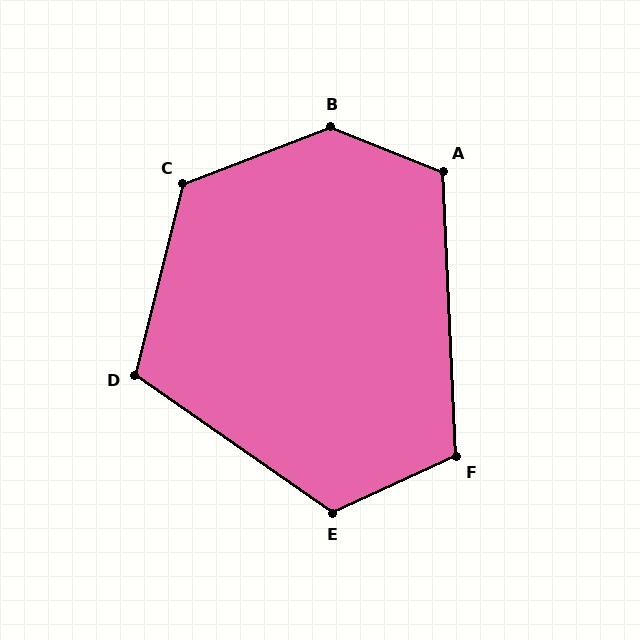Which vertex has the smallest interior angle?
D, at approximately 111 degrees.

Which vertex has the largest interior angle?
B, at approximately 137 degrees.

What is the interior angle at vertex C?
Approximately 125 degrees (obtuse).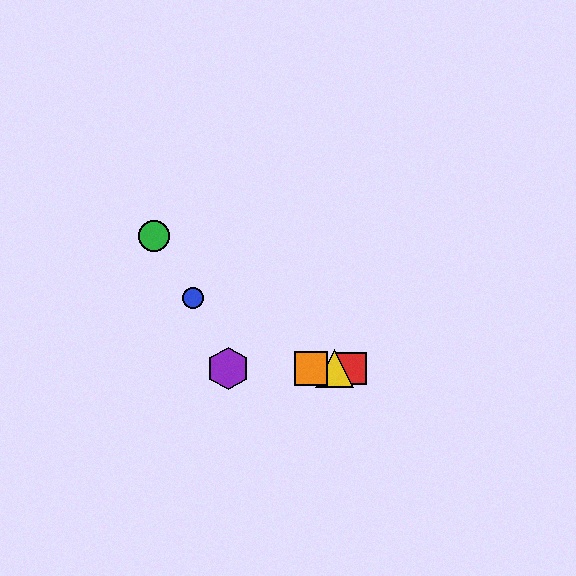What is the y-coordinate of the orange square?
The orange square is at y≈368.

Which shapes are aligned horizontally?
The red square, the yellow triangle, the purple hexagon, the orange square are aligned horizontally.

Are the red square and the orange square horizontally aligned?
Yes, both are at y≈368.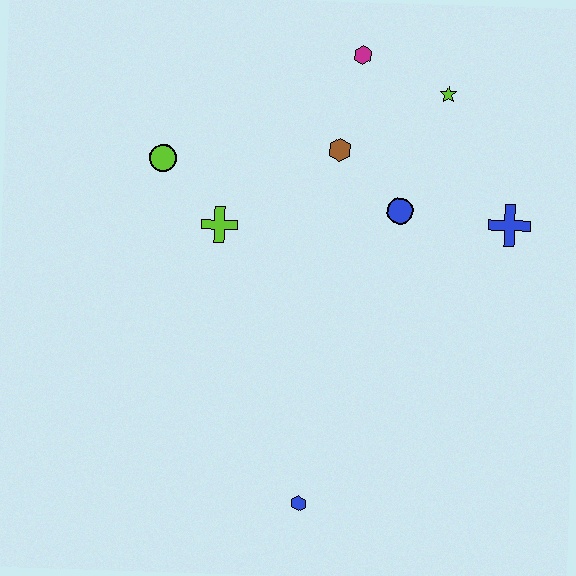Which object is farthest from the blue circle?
The blue hexagon is farthest from the blue circle.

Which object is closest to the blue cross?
The blue circle is closest to the blue cross.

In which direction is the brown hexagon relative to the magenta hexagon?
The brown hexagon is below the magenta hexagon.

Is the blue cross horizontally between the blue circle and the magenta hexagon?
No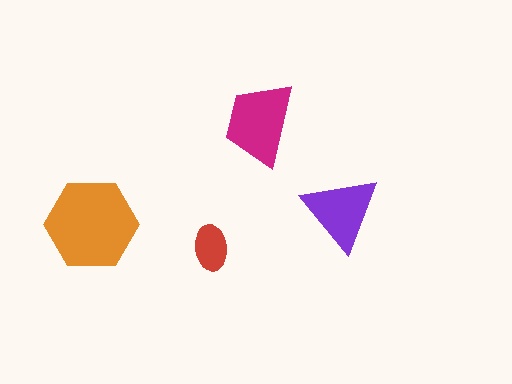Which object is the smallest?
The red ellipse.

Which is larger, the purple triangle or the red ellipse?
The purple triangle.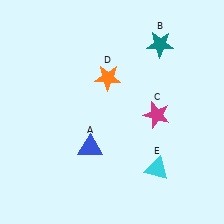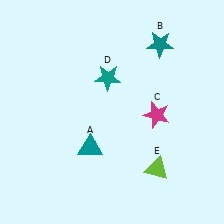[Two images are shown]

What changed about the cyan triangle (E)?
In Image 1, E is cyan. In Image 2, it changed to lime.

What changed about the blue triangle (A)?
In Image 1, A is blue. In Image 2, it changed to teal.